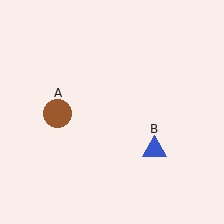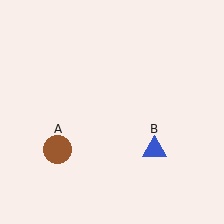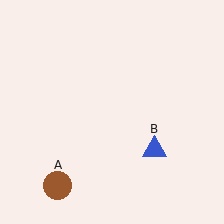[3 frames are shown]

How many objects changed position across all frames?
1 object changed position: brown circle (object A).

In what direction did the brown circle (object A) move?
The brown circle (object A) moved down.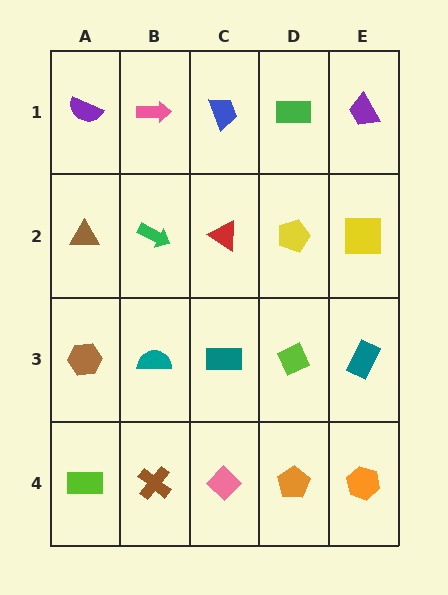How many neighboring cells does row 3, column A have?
3.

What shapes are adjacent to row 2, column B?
A pink arrow (row 1, column B), a teal semicircle (row 3, column B), a brown triangle (row 2, column A), a red triangle (row 2, column C).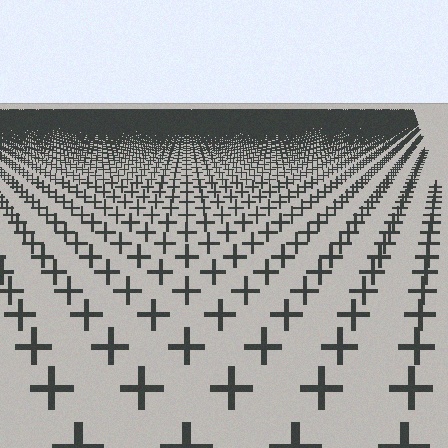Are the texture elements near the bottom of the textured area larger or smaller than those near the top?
Larger. Near the bottom, elements are closer to the viewer and appear at a bigger on-screen size.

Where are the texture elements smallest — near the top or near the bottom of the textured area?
Near the top.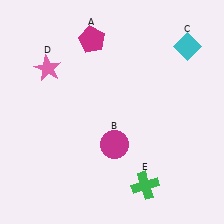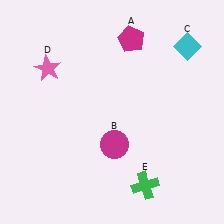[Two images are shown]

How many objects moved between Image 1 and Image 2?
1 object moved between the two images.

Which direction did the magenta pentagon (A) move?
The magenta pentagon (A) moved right.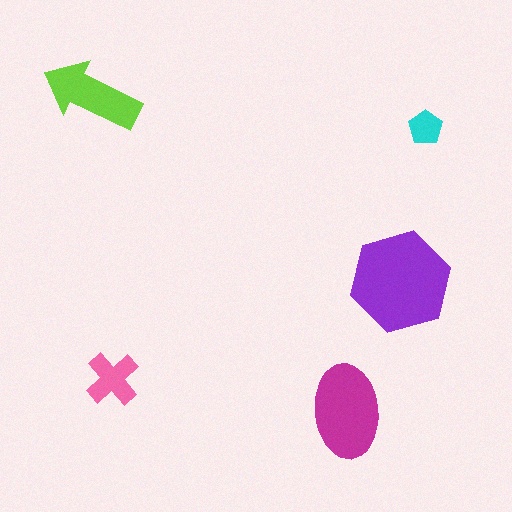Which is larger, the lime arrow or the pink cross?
The lime arrow.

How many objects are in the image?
There are 5 objects in the image.